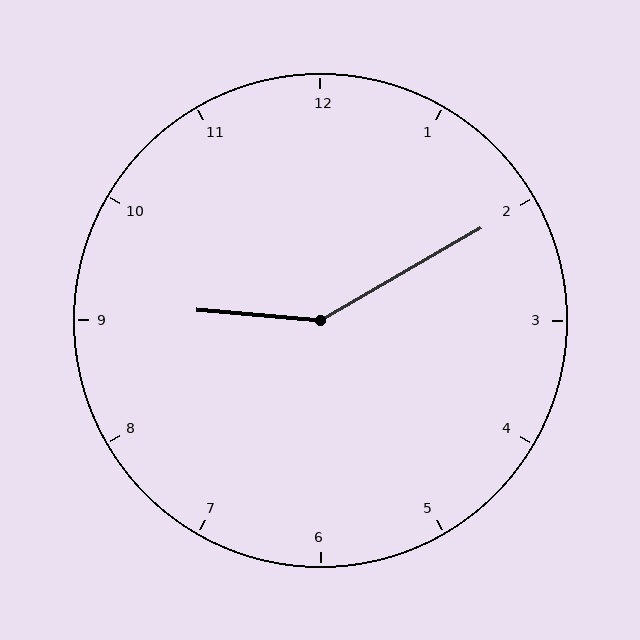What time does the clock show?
9:10.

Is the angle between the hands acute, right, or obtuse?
It is obtuse.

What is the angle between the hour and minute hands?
Approximately 145 degrees.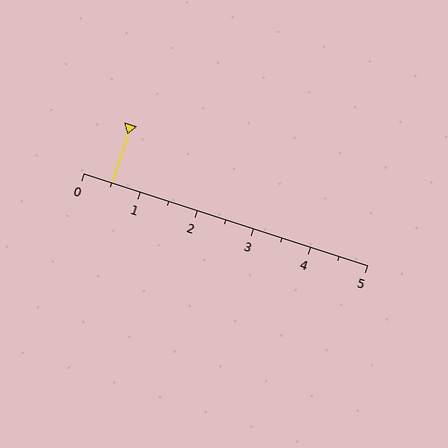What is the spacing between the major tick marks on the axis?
The major ticks are spaced 1 apart.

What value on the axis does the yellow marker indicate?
The marker indicates approximately 0.5.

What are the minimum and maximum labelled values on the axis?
The axis runs from 0 to 5.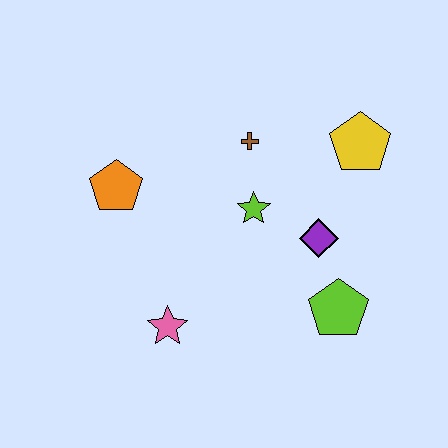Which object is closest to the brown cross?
The lime star is closest to the brown cross.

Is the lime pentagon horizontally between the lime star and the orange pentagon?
No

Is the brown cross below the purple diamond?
No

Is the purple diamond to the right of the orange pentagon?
Yes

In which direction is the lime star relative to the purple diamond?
The lime star is to the left of the purple diamond.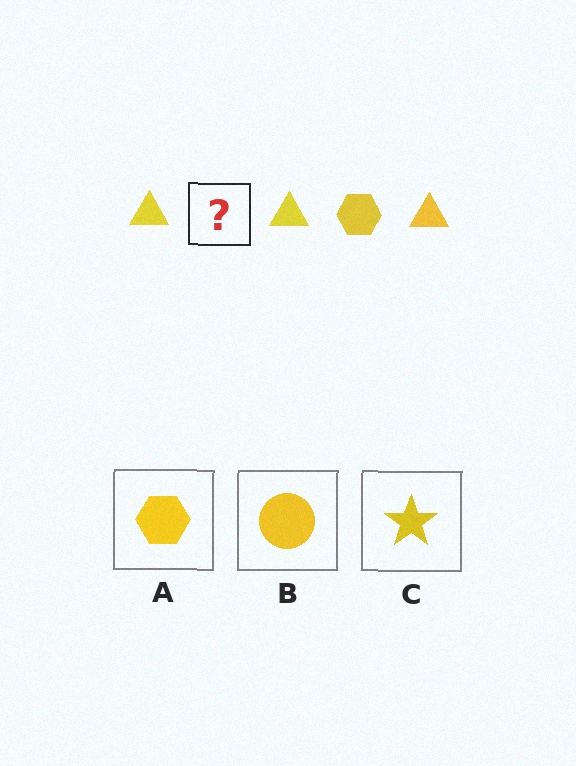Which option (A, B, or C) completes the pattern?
A.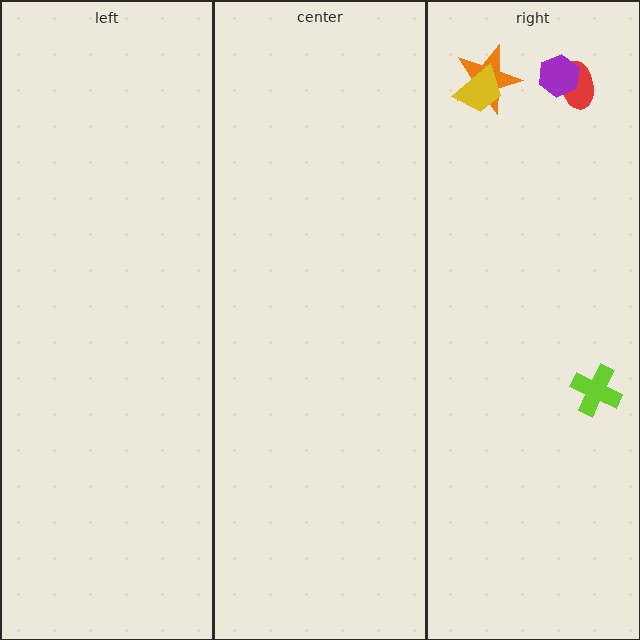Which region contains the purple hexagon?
The right region.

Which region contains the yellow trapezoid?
The right region.